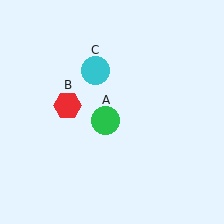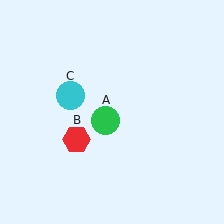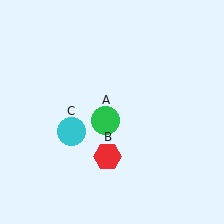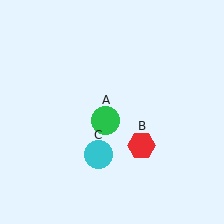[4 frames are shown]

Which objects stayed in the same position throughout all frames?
Green circle (object A) remained stationary.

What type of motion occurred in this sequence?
The red hexagon (object B), cyan circle (object C) rotated counterclockwise around the center of the scene.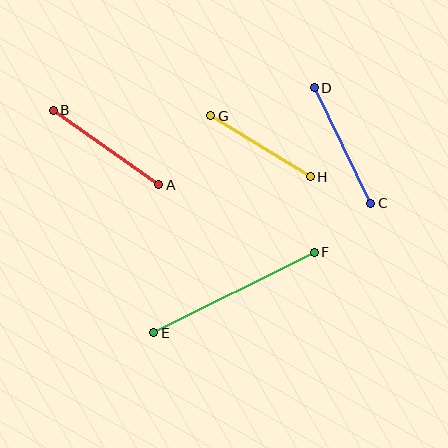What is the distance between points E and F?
The distance is approximately 180 pixels.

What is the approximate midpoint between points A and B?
The midpoint is at approximately (106, 148) pixels.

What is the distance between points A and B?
The distance is approximately 129 pixels.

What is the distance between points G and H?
The distance is approximately 117 pixels.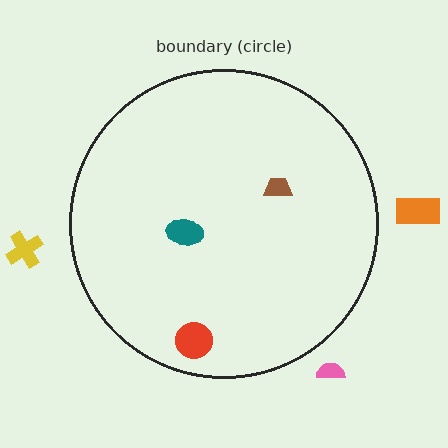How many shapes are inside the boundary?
3 inside, 3 outside.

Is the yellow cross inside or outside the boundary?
Outside.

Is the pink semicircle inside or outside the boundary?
Outside.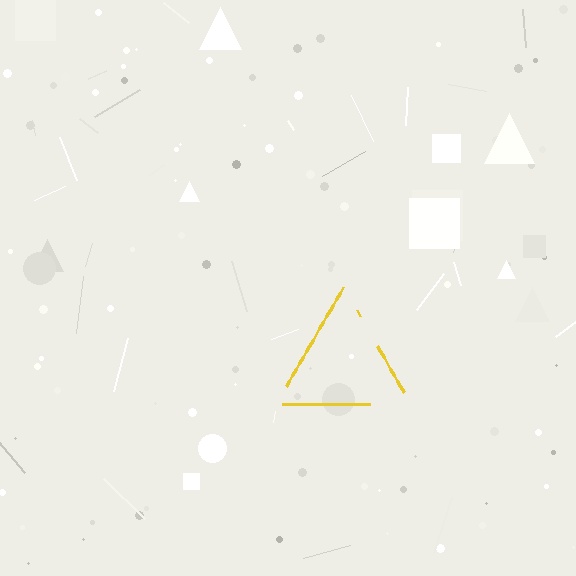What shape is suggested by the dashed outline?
The dashed outline suggests a triangle.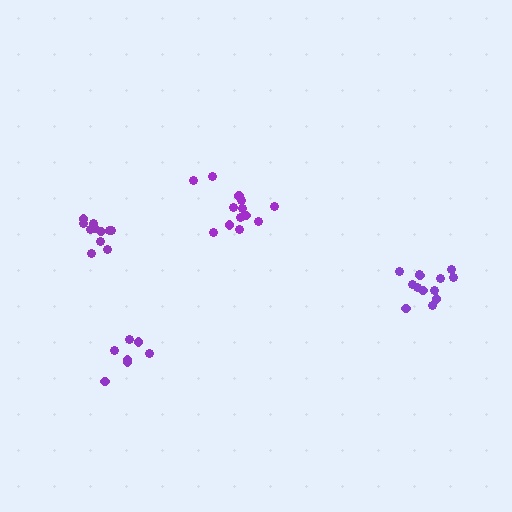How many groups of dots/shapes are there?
There are 4 groups.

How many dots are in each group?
Group 1: 7 dots, Group 2: 11 dots, Group 3: 13 dots, Group 4: 13 dots (44 total).